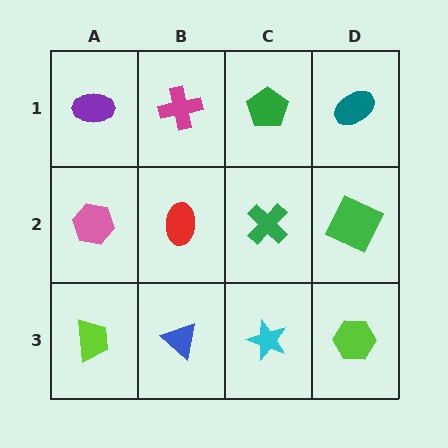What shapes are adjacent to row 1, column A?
A pink hexagon (row 2, column A), a magenta cross (row 1, column B).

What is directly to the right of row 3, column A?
A blue triangle.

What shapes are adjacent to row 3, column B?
A red ellipse (row 2, column B), a lime trapezoid (row 3, column A), a cyan star (row 3, column C).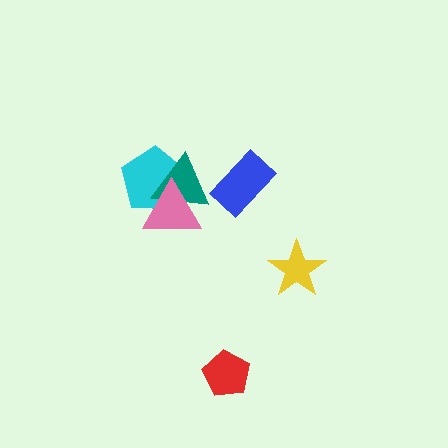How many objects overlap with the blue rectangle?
0 objects overlap with the blue rectangle.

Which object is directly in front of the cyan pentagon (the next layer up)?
The teal triangle is directly in front of the cyan pentagon.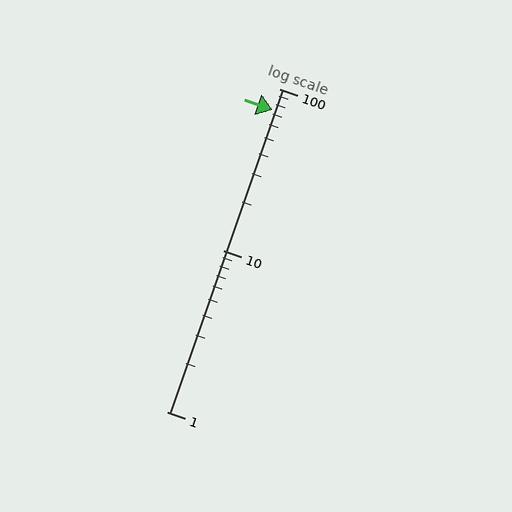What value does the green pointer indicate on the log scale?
The pointer indicates approximately 74.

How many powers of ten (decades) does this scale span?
The scale spans 2 decades, from 1 to 100.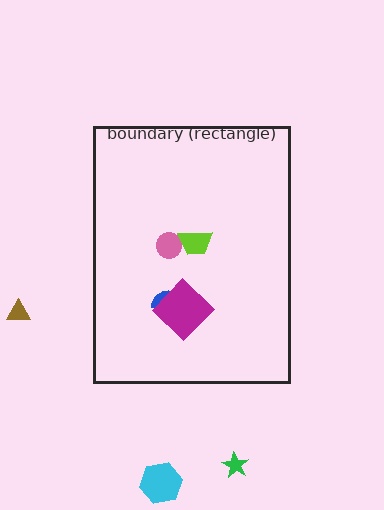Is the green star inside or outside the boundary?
Outside.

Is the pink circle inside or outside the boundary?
Inside.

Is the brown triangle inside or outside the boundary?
Outside.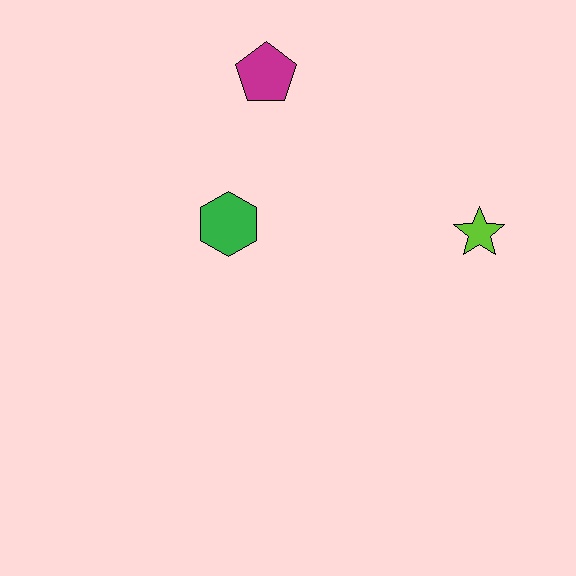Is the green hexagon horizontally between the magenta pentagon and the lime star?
No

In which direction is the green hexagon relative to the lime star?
The green hexagon is to the left of the lime star.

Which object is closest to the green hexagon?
The magenta pentagon is closest to the green hexagon.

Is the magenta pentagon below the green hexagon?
No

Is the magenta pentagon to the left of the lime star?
Yes